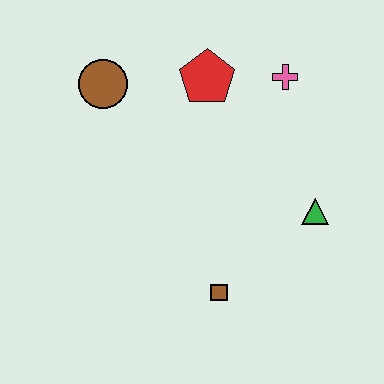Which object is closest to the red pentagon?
The pink cross is closest to the red pentagon.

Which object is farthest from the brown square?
The brown circle is farthest from the brown square.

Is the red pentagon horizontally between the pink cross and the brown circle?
Yes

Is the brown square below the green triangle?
Yes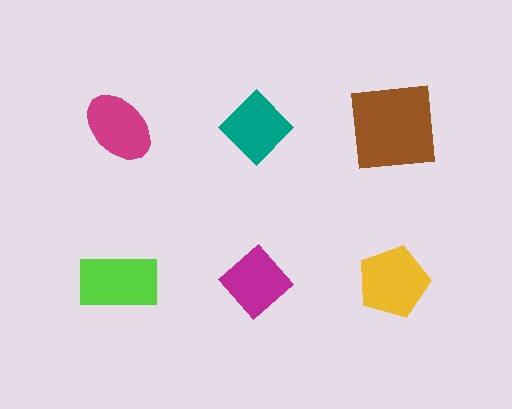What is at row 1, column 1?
A magenta ellipse.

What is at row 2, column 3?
A yellow pentagon.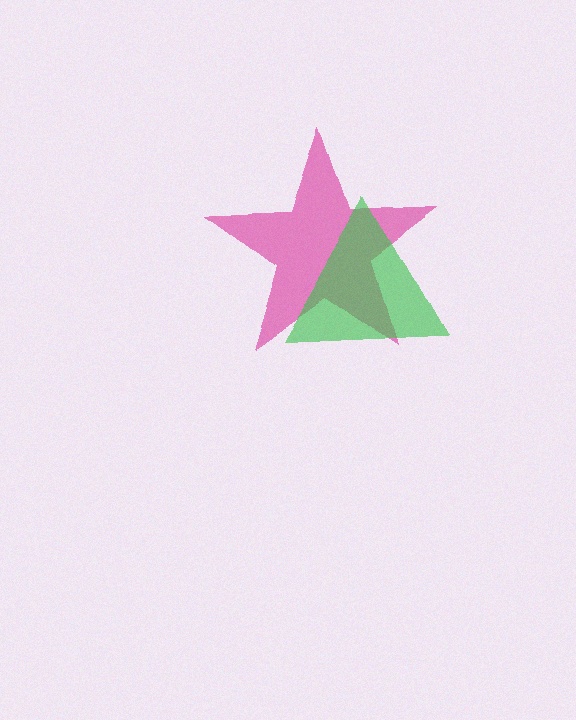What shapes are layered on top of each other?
The layered shapes are: a magenta star, a green triangle.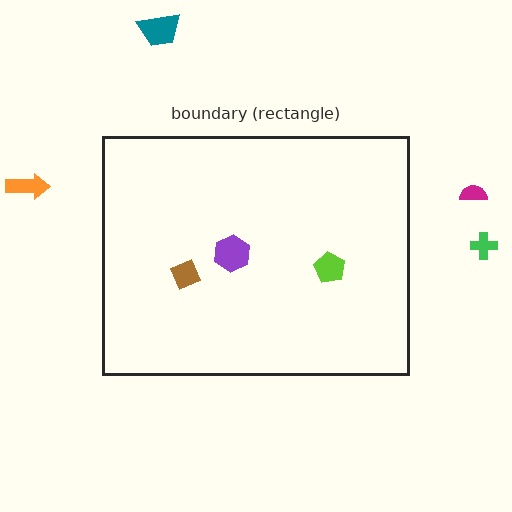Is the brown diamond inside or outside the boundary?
Inside.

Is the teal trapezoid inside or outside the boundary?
Outside.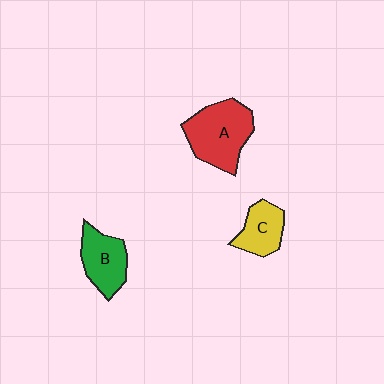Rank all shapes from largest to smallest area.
From largest to smallest: A (red), B (green), C (yellow).